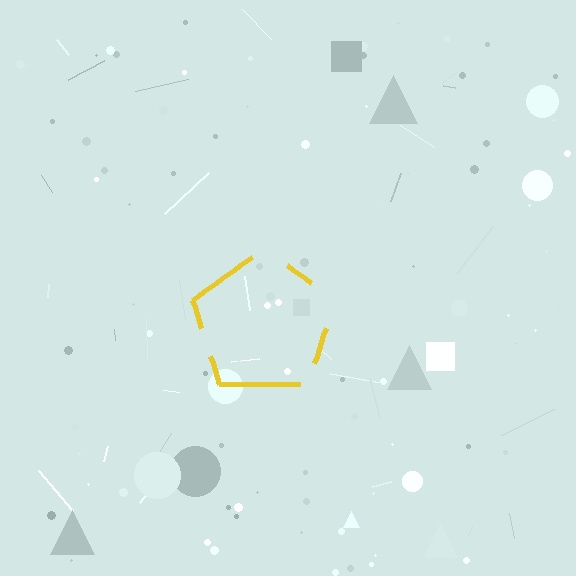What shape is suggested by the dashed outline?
The dashed outline suggests a pentagon.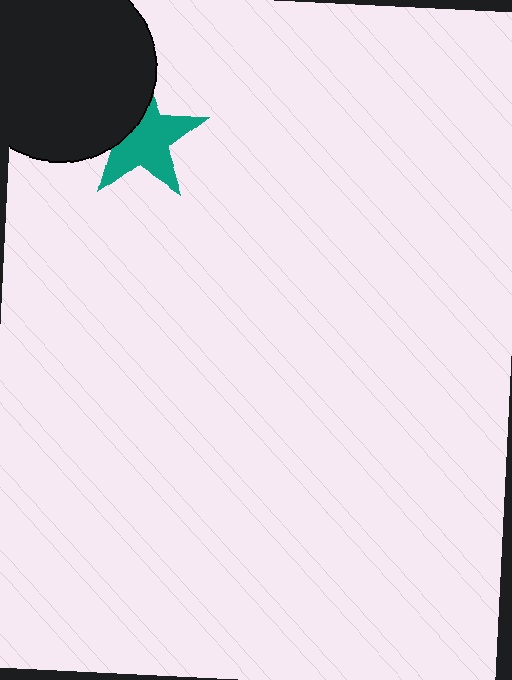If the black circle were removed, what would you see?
You would see the complete teal star.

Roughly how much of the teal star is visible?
Most of it is visible (roughly 68%).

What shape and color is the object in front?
The object in front is a black circle.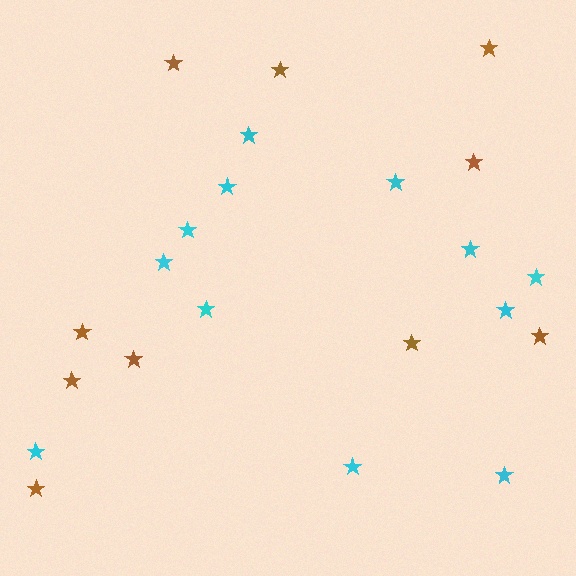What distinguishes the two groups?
There are 2 groups: one group of brown stars (10) and one group of cyan stars (12).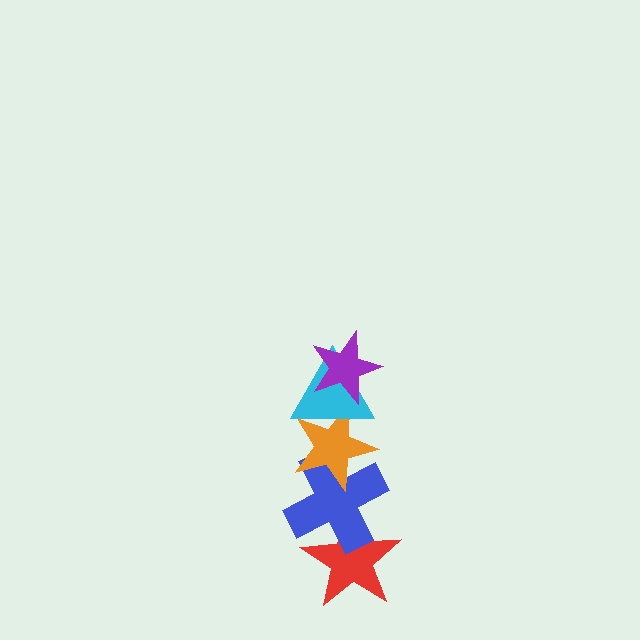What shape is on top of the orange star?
The cyan triangle is on top of the orange star.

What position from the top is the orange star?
The orange star is 3rd from the top.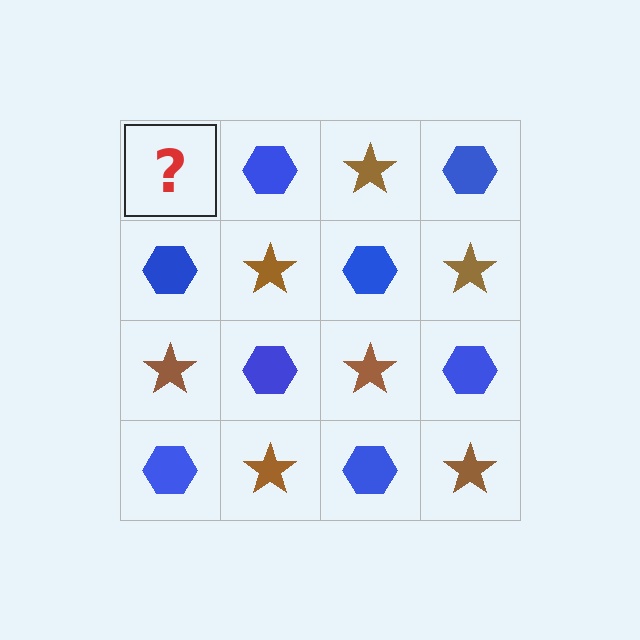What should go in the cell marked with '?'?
The missing cell should contain a brown star.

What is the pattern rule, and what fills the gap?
The rule is that it alternates brown star and blue hexagon in a checkerboard pattern. The gap should be filled with a brown star.